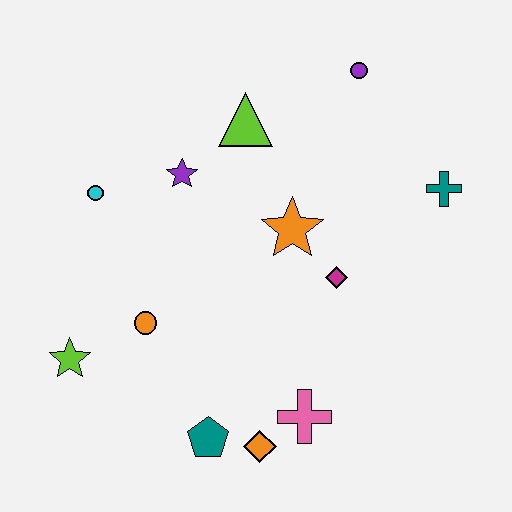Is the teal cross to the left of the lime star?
No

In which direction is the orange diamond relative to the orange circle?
The orange diamond is below the orange circle.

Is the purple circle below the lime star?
No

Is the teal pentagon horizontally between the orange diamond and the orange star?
No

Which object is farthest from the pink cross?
The purple circle is farthest from the pink cross.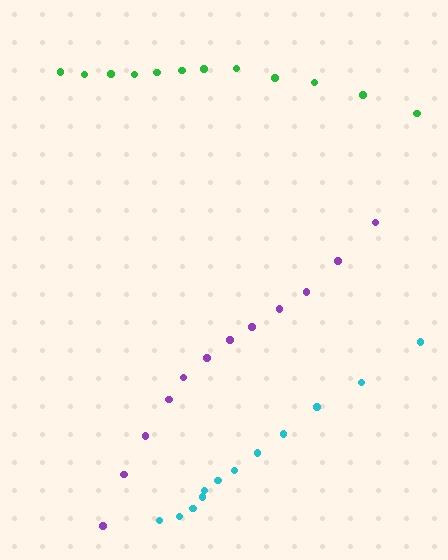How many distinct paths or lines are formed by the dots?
There are 3 distinct paths.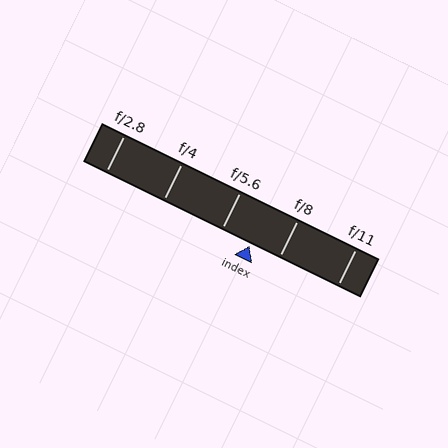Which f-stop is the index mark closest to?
The index mark is closest to f/8.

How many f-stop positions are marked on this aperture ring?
There are 5 f-stop positions marked.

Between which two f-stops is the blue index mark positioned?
The index mark is between f/5.6 and f/8.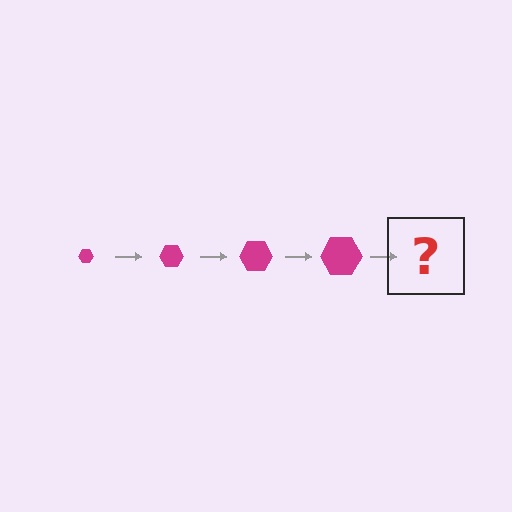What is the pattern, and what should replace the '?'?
The pattern is that the hexagon gets progressively larger each step. The '?' should be a magenta hexagon, larger than the previous one.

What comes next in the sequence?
The next element should be a magenta hexagon, larger than the previous one.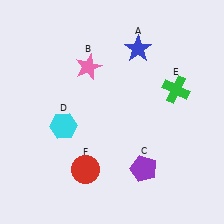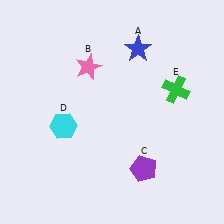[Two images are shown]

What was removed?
The red circle (F) was removed in Image 2.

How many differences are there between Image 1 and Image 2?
There is 1 difference between the two images.